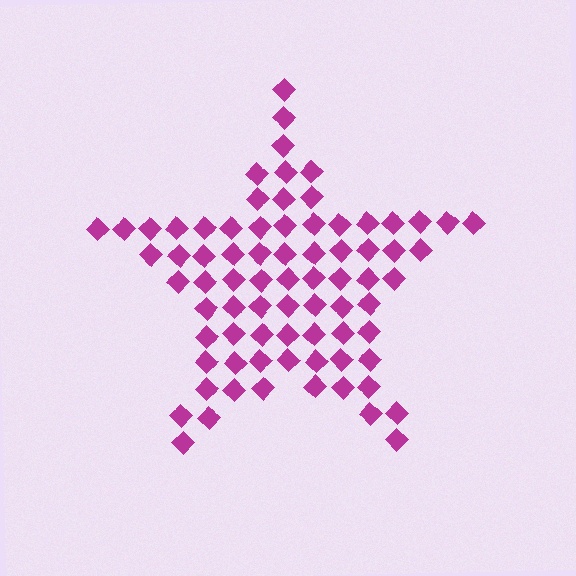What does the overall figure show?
The overall figure shows a star.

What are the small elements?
The small elements are diamonds.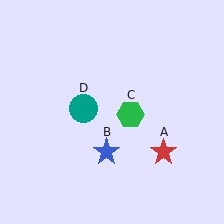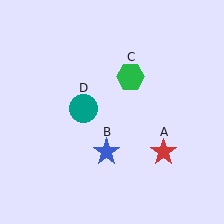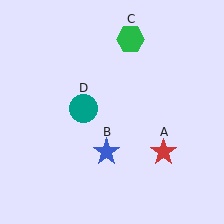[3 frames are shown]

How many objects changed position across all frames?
1 object changed position: green hexagon (object C).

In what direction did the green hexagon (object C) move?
The green hexagon (object C) moved up.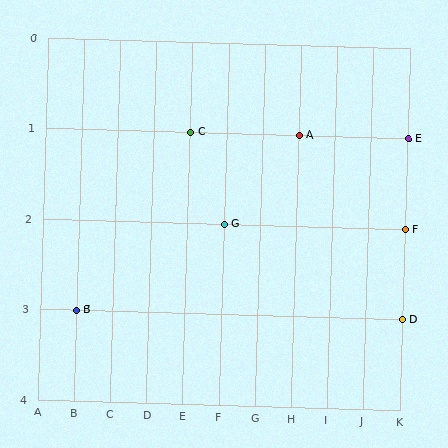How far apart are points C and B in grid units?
Points C and B are 3 columns and 2 rows apart (about 3.6 grid units diagonally).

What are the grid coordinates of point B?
Point B is at grid coordinates (B, 3).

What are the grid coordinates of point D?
Point D is at grid coordinates (K, 3).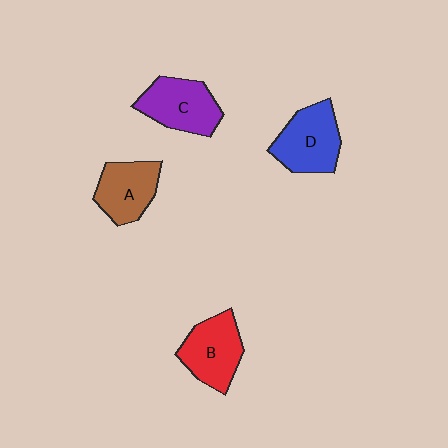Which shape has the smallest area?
Shape A (brown).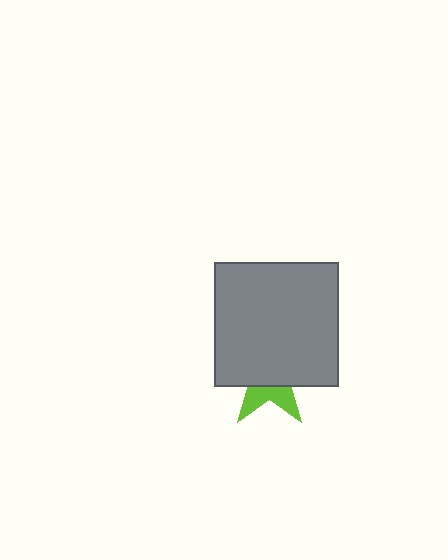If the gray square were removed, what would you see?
You would see the complete lime star.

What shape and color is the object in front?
The object in front is a gray square.